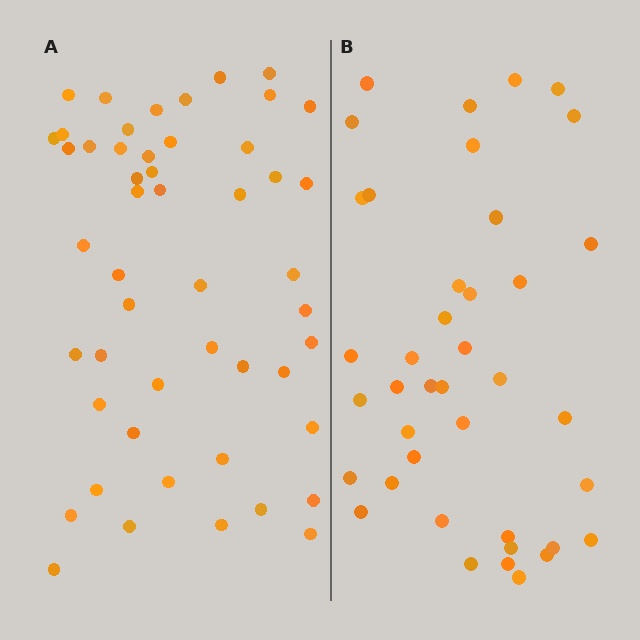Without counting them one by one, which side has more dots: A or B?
Region A (the left region) has more dots.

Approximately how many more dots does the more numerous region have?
Region A has roughly 10 or so more dots than region B.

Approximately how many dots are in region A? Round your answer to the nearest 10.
About 50 dots.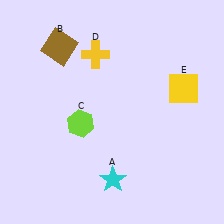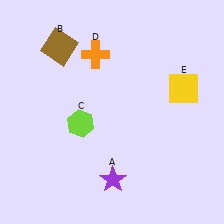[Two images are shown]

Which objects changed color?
A changed from cyan to purple. D changed from yellow to orange.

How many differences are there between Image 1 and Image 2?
There are 2 differences between the two images.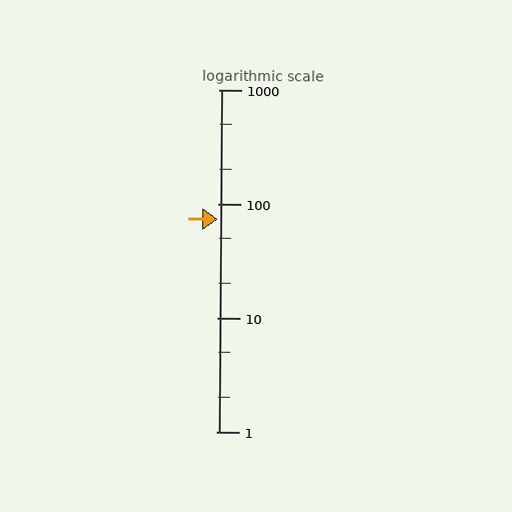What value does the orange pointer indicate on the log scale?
The pointer indicates approximately 73.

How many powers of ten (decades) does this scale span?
The scale spans 3 decades, from 1 to 1000.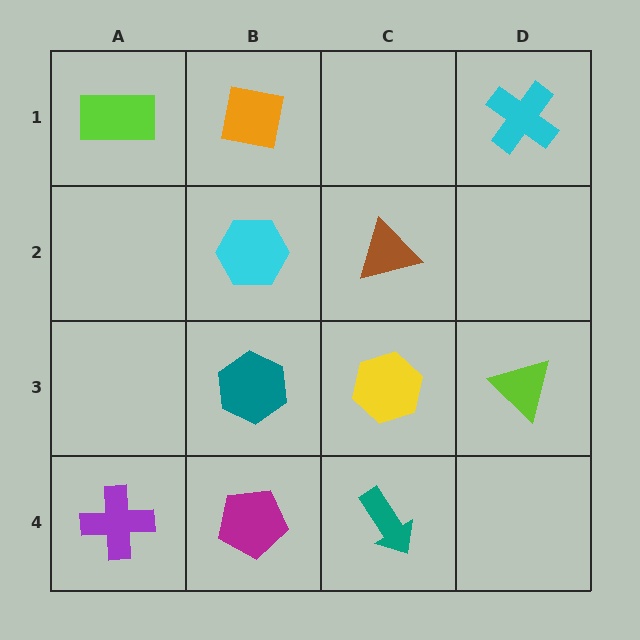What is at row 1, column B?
An orange square.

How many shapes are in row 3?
3 shapes.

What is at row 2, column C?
A brown triangle.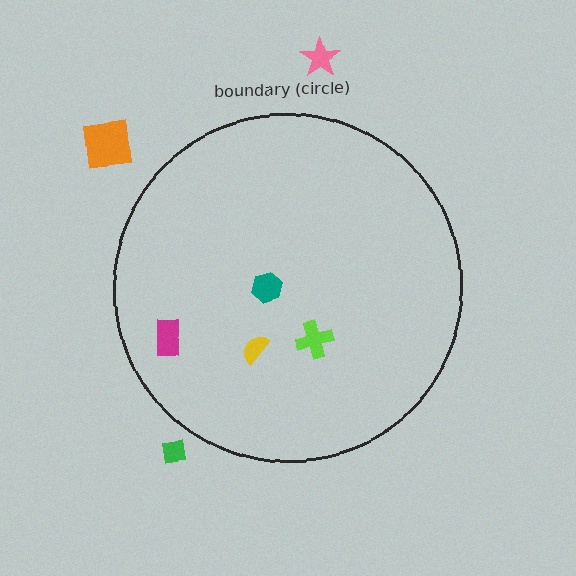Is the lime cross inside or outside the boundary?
Inside.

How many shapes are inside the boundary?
4 inside, 3 outside.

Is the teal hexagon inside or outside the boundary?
Inside.